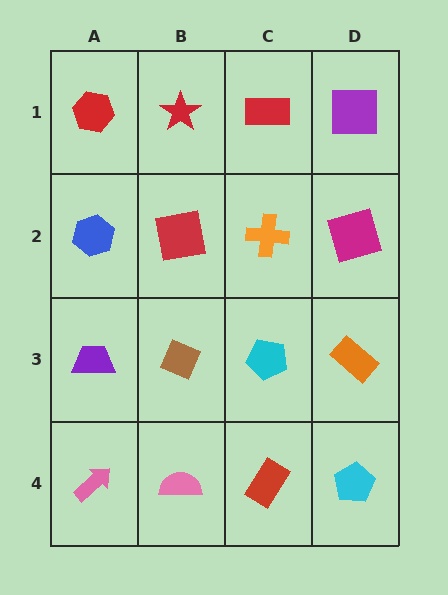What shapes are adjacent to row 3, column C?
An orange cross (row 2, column C), a red rectangle (row 4, column C), a brown diamond (row 3, column B), an orange rectangle (row 3, column D).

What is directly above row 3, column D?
A magenta square.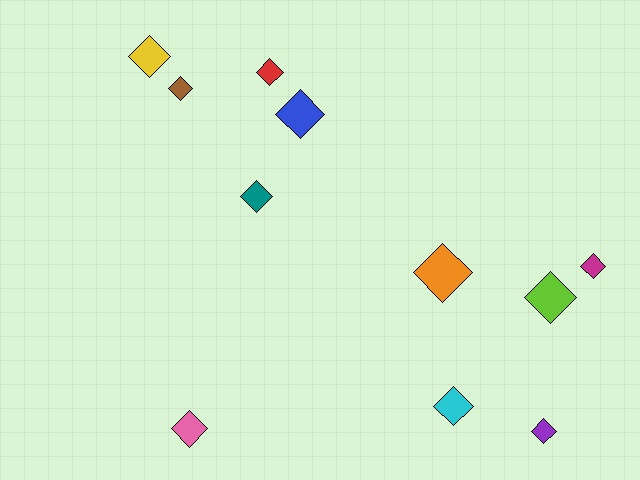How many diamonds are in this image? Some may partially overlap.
There are 11 diamonds.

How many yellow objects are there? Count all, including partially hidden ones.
There is 1 yellow object.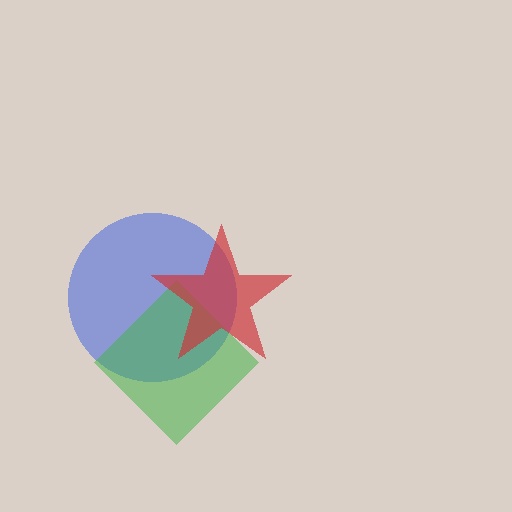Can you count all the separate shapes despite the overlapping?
Yes, there are 3 separate shapes.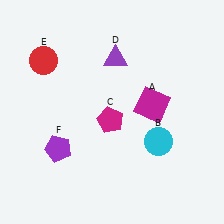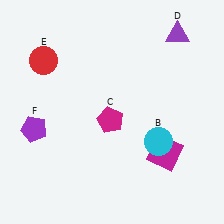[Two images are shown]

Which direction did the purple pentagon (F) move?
The purple pentagon (F) moved left.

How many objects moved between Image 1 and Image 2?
3 objects moved between the two images.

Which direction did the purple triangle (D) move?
The purple triangle (D) moved right.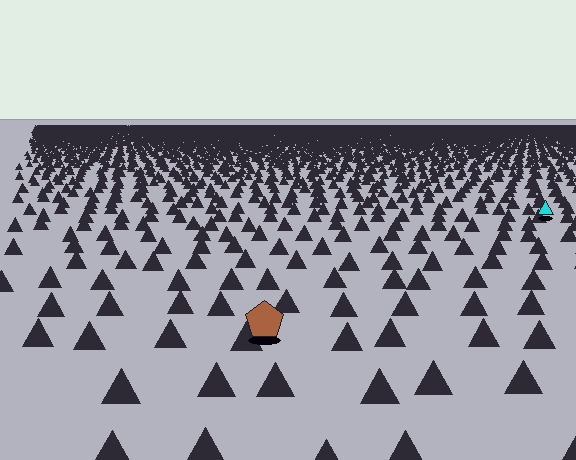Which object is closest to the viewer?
The brown pentagon is closest. The texture marks near it are larger and more spread out.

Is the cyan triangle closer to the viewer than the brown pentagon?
No. The brown pentagon is closer — you can tell from the texture gradient: the ground texture is coarser near it.